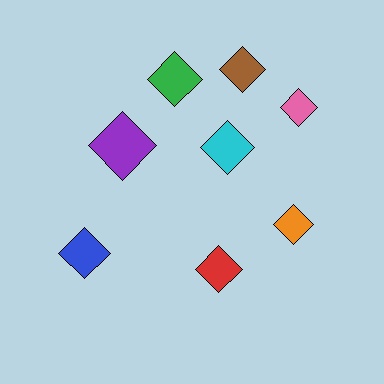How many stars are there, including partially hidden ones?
There are no stars.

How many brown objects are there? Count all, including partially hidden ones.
There is 1 brown object.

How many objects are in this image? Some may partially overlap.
There are 8 objects.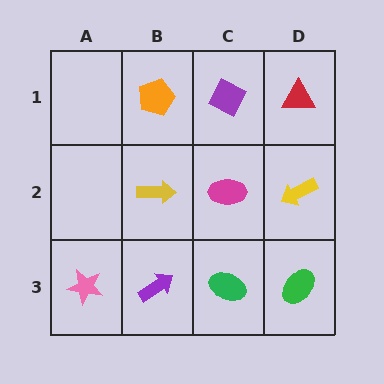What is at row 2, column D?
A yellow arrow.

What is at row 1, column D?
A red triangle.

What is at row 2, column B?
A yellow arrow.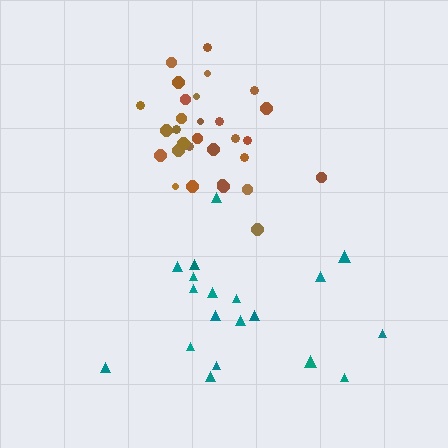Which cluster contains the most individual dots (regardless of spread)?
Brown (30).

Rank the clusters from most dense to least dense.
brown, teal.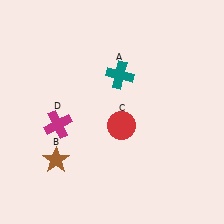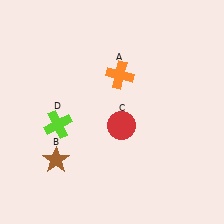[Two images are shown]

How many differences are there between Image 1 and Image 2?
There are 2 differences between the two images.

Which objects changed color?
A changed from teal to orange. D changed from magenta to lime.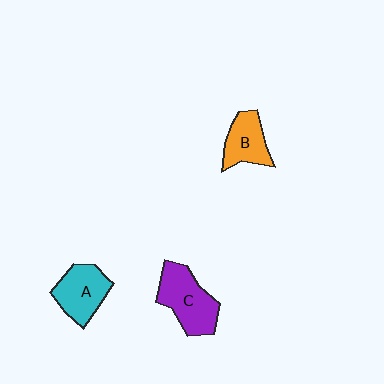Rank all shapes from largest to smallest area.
From largest to smallest: C (purple), A (cyan), B (orange).